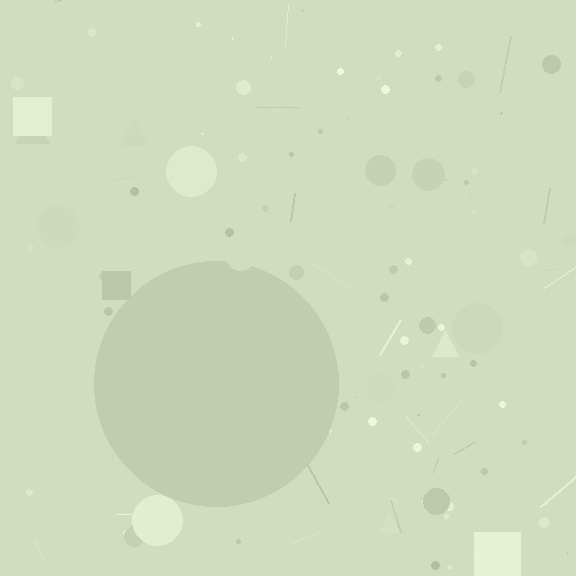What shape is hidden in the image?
A circle is hidden in the image.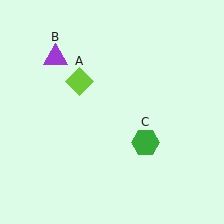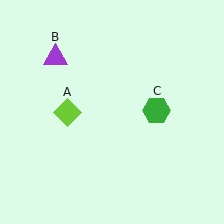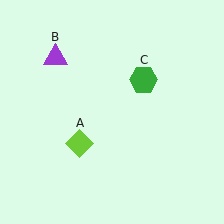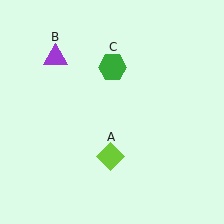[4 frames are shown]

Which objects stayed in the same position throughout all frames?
Purple triangle (object B) remained stationary.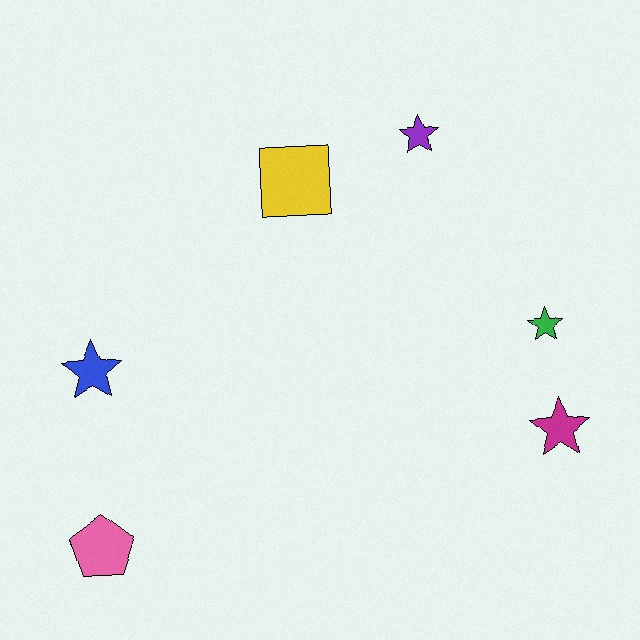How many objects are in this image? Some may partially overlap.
There are 6 objects.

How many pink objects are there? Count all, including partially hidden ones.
There is 1 pink object.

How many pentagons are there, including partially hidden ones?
There is 1 pentagon.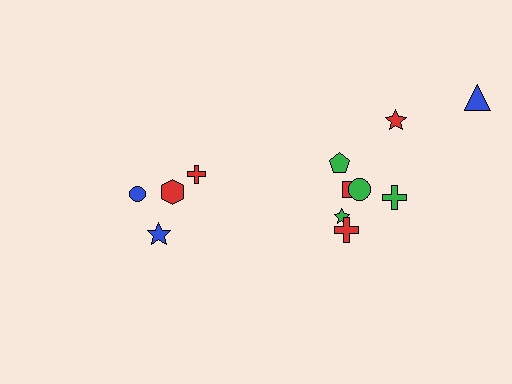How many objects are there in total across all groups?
There are 12 objects.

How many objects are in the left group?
There are 4 objects.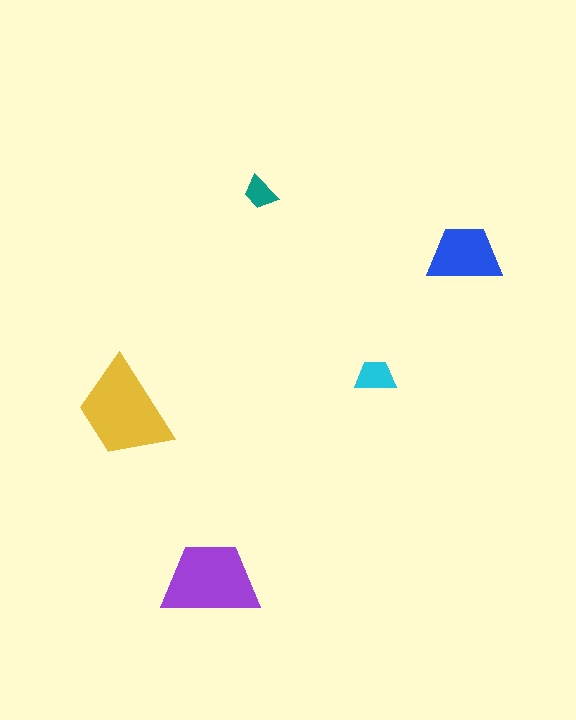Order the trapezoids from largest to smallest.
the yellow one, the purple one, the blue one, the cyan one, the teal one.